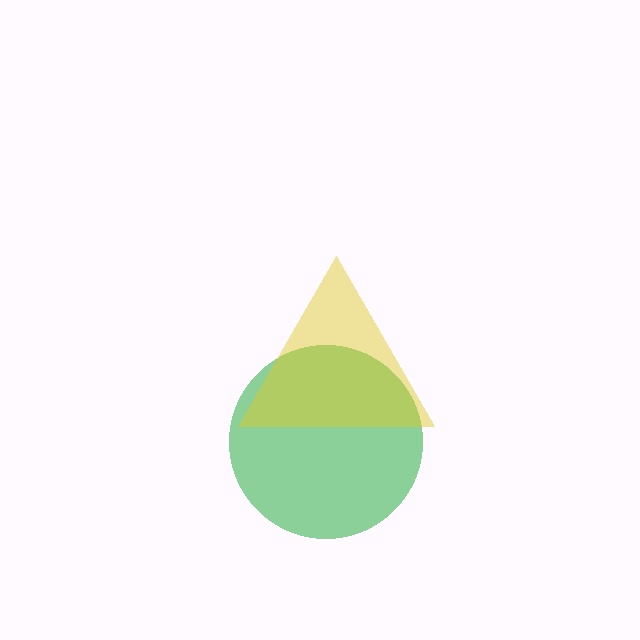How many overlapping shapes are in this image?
There are 2 overlapping shapes in the image.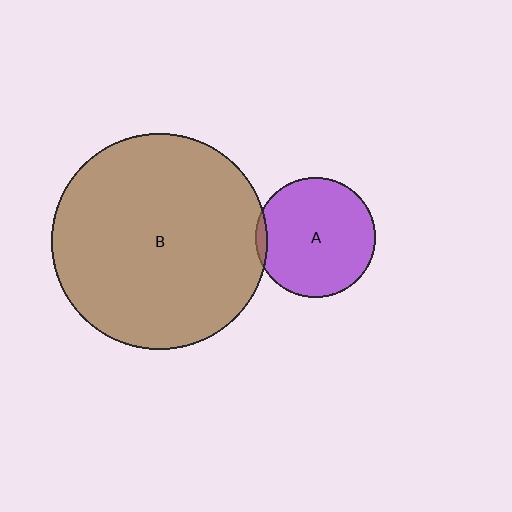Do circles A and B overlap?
Yes.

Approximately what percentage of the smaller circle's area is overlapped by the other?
Approximately 5%.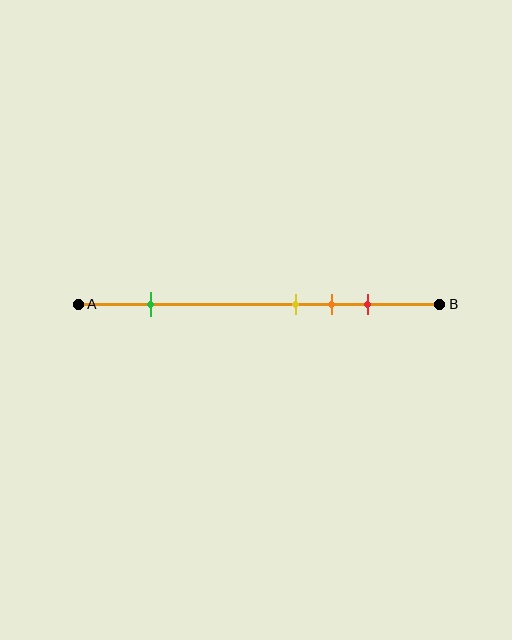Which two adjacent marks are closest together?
The yellow and orange marks are the closest adjacent pair.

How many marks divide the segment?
There are 4 marks dividing the segment.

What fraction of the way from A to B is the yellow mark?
The yellow mark is approximately 60% (0.6) of the way from A to B.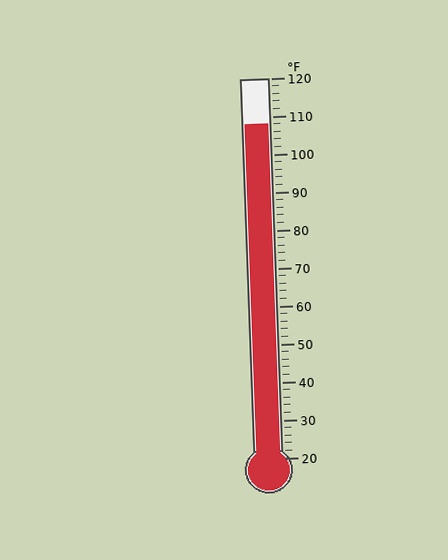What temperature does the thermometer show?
The thermometer shows approximately 108°F.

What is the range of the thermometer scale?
The thermometer scale ranges from 20°F to 120°F.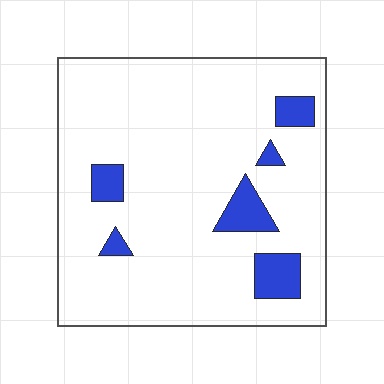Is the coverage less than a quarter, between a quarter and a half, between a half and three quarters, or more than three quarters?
Less than a quarter.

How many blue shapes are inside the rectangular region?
6.